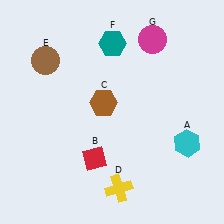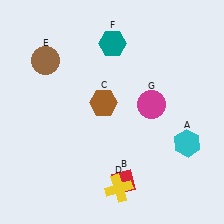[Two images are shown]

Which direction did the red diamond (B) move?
The red diamond (B) moved right.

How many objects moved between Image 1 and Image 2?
2 objects moved between the two images.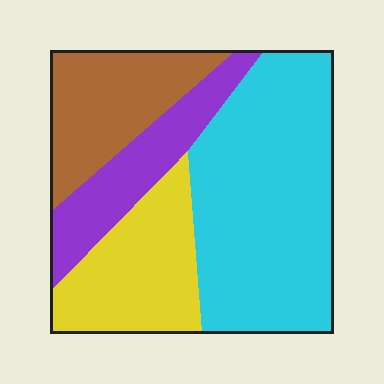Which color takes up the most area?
Cyan, at roughly 45%.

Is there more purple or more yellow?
Yellow.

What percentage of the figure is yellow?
Yellow covers around 20% of the figure.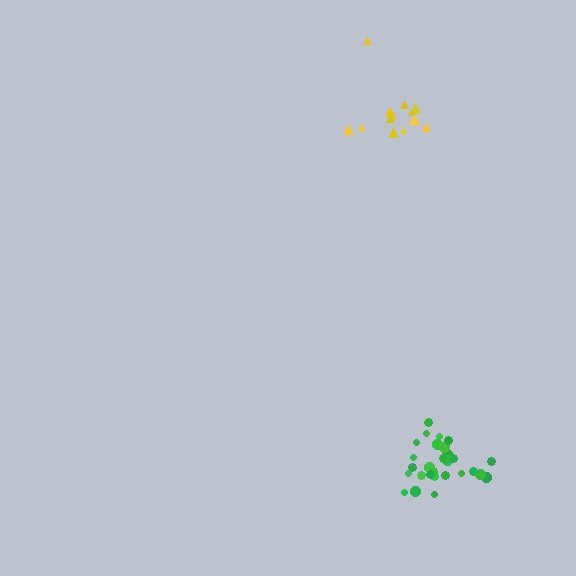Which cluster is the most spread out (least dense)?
Yellow.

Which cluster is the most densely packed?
Green.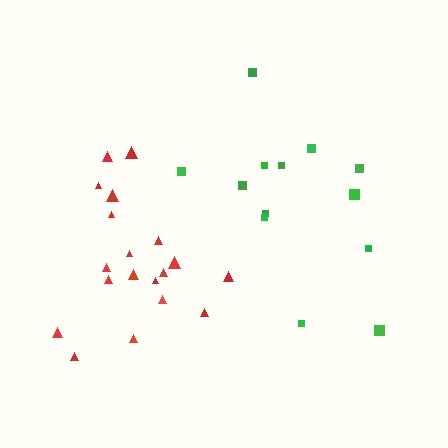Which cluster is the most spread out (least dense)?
Green.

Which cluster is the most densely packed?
Red.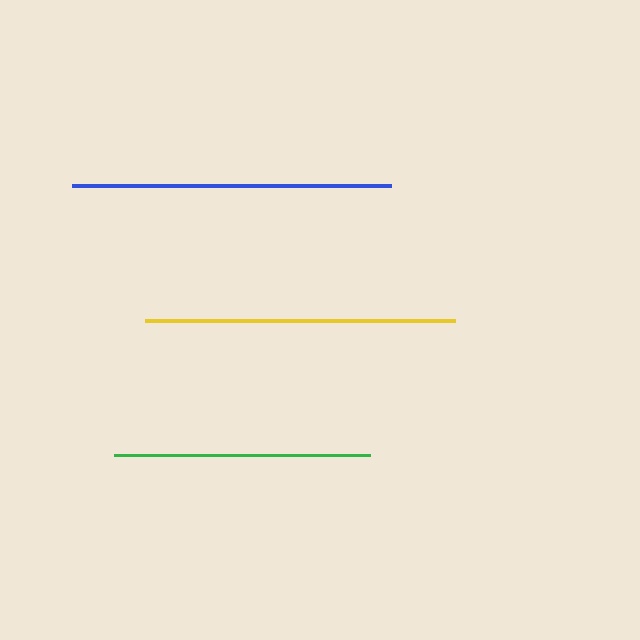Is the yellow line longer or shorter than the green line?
The yellow line is longer than the green line.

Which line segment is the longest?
The blue line is the longest at approximately 319 pixels.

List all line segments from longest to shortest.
From longest to shortest: blue, yellow, green.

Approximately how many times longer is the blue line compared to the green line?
The blue line is approximately 1.2 times the length of the green line.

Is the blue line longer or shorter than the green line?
The blue line is longer than the green line.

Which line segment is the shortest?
The green line is the shortest at approximately 256 pixels.